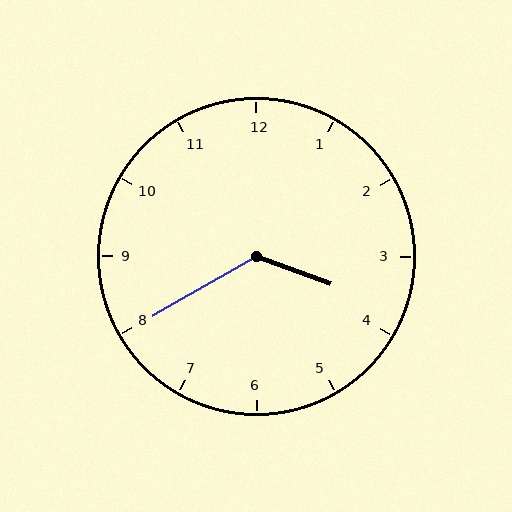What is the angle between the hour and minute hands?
Approximately 130 degrees.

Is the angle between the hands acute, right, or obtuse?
It is obtuse.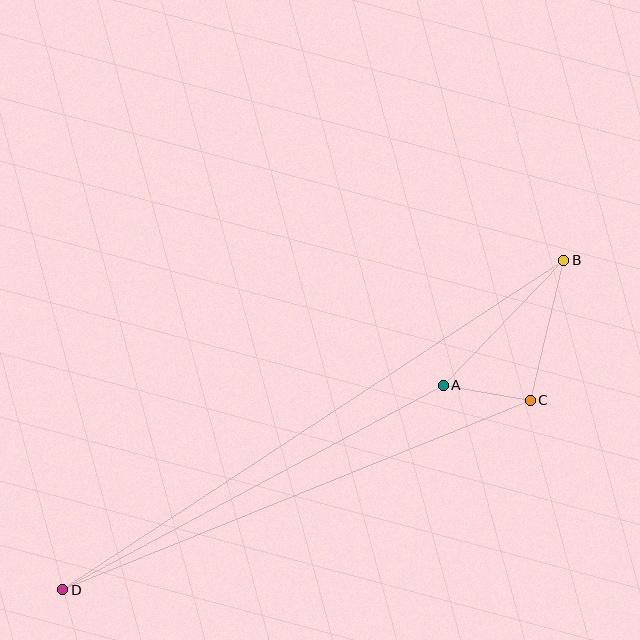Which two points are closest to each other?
Points A and C are closest to each other.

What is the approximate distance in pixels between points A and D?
The distance between A and D is approximately 432 pixels.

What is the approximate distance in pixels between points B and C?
The distance between B and C is approximately 144 pixels.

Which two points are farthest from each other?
Points B and D are farthest from each other.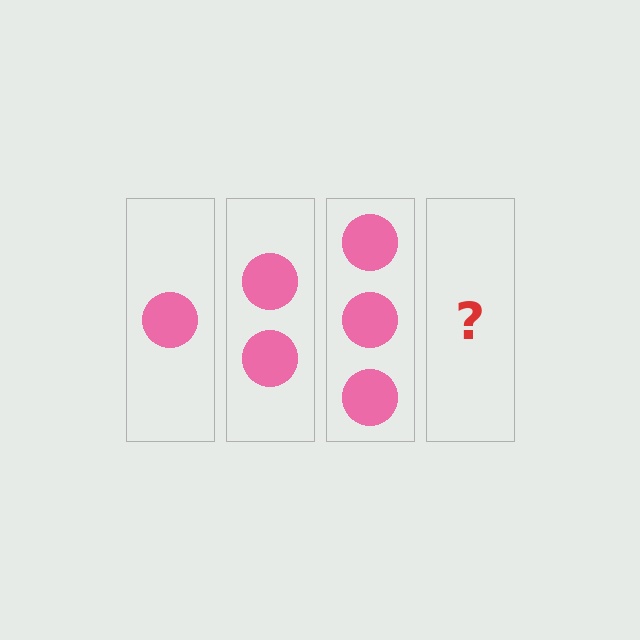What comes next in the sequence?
The next element should be 4 circles.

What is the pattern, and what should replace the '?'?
The pattern is that each step adds one more circle. The '?' should be 4 circles.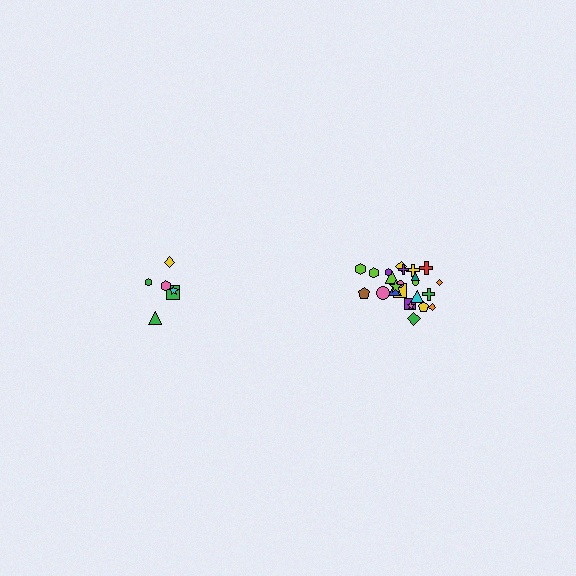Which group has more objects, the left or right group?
The right group.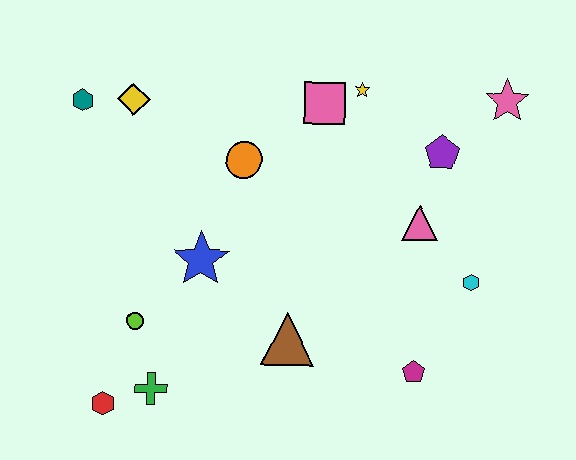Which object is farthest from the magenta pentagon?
The teal hexagon is farthest from the magenta pentagon.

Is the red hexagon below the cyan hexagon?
Yes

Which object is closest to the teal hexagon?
The yellow diamond is closest to the teal hexagon.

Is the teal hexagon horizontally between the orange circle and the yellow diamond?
No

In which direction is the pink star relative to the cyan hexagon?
The pink star is above the cyan hexagon.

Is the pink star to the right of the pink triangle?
Yes